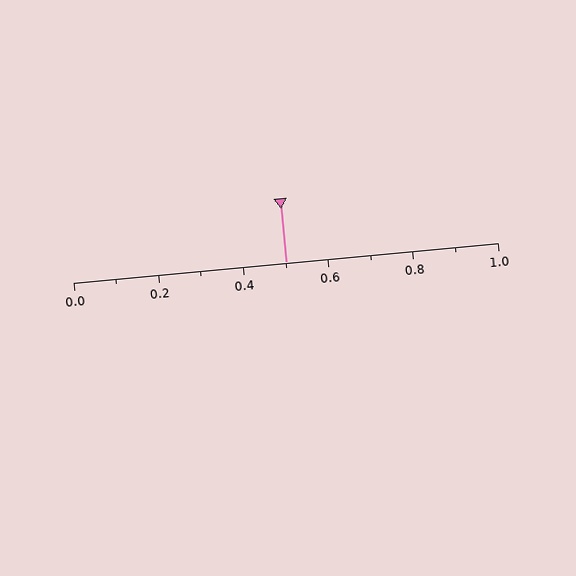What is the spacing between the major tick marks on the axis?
The major ticks are spaced 0.2 apart.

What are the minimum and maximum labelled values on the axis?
The axis runs from 0.0 to 1.0.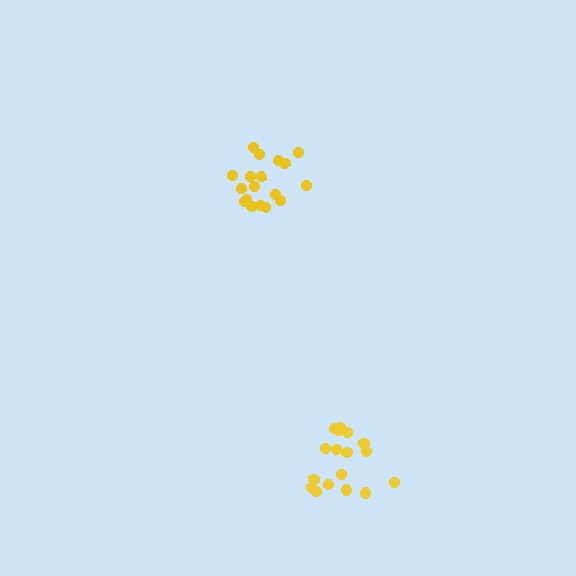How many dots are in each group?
Group 1: 18 dots, Group 2: 18 dots (36 total).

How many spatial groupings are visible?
There are 2 spatial groupings.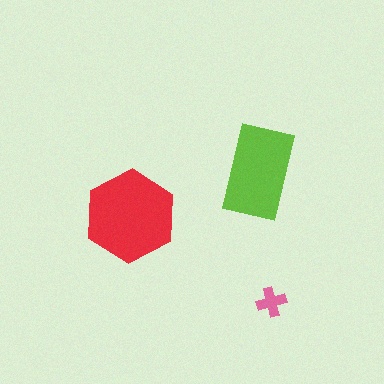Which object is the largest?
The red hexagon.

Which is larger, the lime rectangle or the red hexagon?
The red hexagon.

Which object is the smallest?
The pink cross.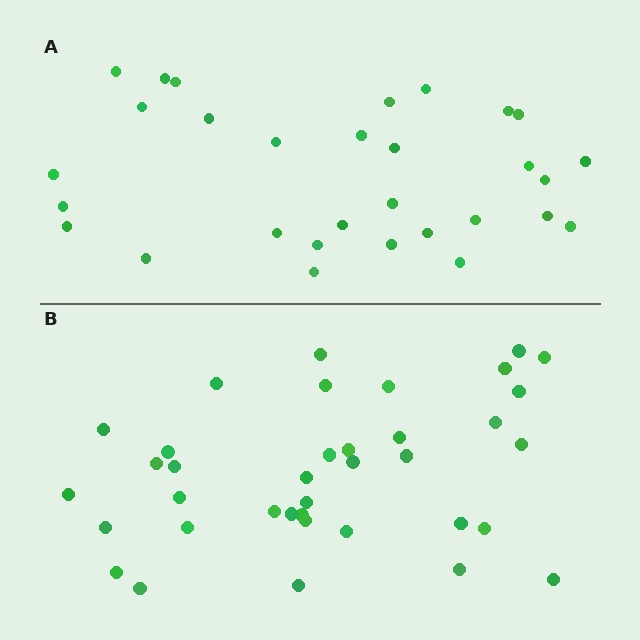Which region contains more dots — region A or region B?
Region B (the bottom region) has more dots.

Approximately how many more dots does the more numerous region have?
Region B has roughly 8 or so more dots than region A.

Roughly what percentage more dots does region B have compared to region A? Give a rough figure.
About 25% more.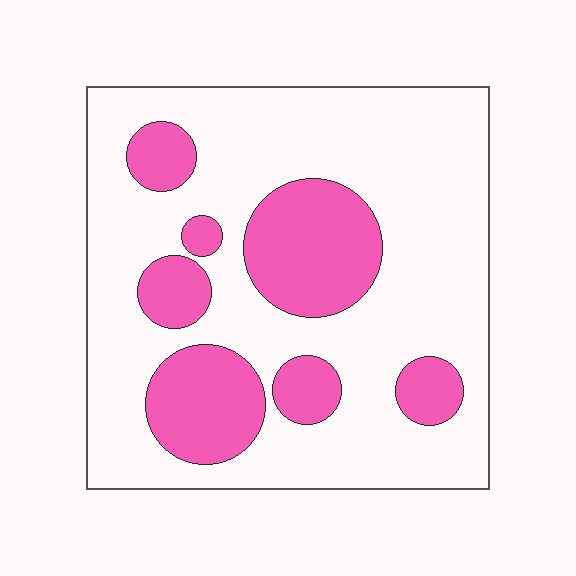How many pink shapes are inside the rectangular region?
7.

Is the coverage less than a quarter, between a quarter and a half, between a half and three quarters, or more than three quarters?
Between a quarter and a half.